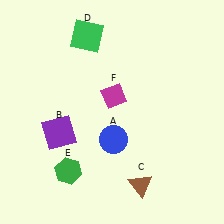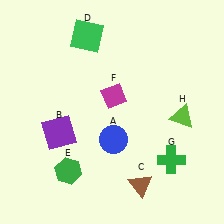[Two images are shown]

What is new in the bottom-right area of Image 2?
A green cross (G) was added in the bottom-right area of Image 2.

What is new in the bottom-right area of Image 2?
A lime triangle (H) was added in the bottom-right area of Image 2.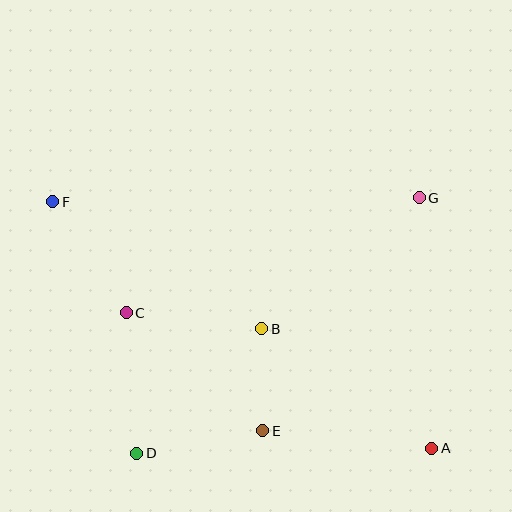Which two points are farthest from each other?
Points A and F are farthest from each other.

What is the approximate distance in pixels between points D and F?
The distance between D and F is approximately 265 pixels.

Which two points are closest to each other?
Points B and E are closest to each other.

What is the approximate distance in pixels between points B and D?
The distance between B and D is approximately 177 pixels.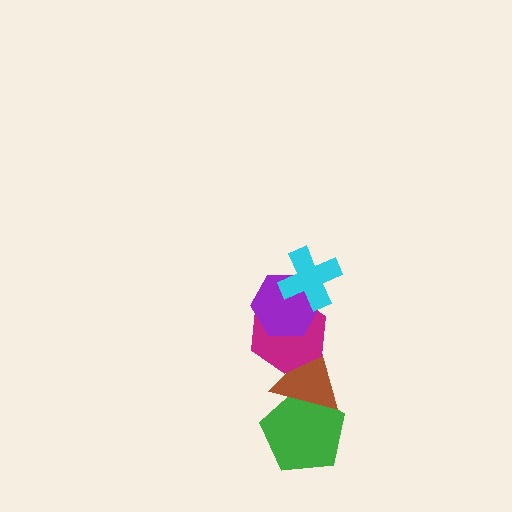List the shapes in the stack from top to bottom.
From top to bottom: the cyan cross, the purple hexagon, the magenta hexagon, the brown triangle, the green pentagon.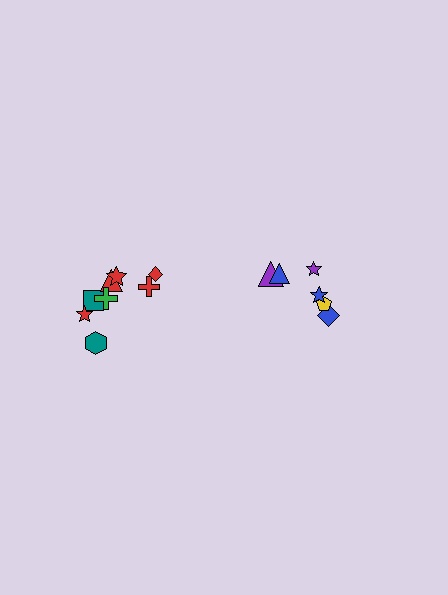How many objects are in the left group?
There are 8 objects.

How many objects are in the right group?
There are 6 objects.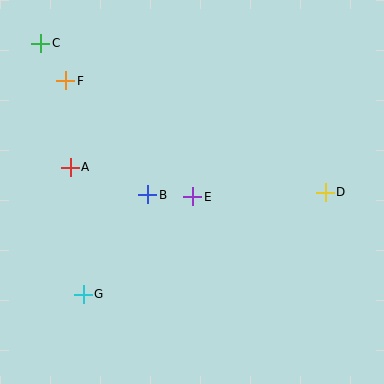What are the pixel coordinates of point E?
Point E is at (193, 197).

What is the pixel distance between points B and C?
The distance between B and C is 186 pixels.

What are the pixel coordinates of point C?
Point C is at (41, 43).